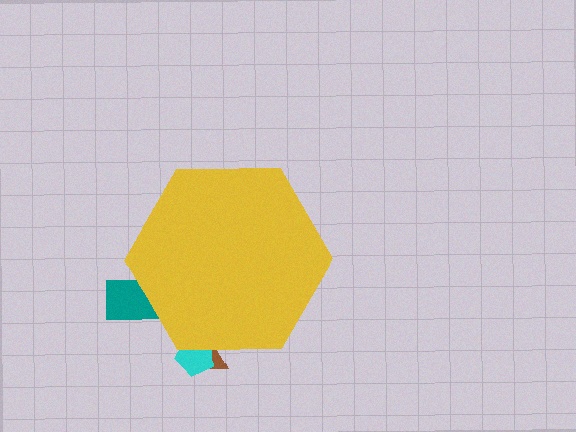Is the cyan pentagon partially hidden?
Yes, the cyan pentagon is partially hidden behind the yellow hexagon.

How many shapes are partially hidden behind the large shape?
3 shapes are partially hidden.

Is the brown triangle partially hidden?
Yes, the brown triangle is partially hidden behind the yellow hexagon.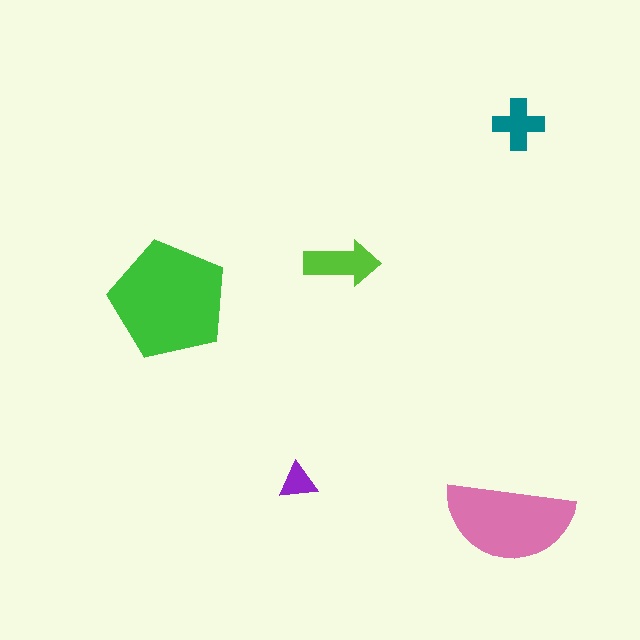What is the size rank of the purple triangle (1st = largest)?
5th.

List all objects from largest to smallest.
The green pentagon, the pink semicircle, the lime arrow, the teal cross, the purple triangle.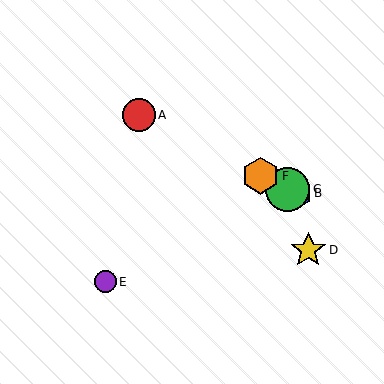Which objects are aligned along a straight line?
Objects A, B, C, F are aligned along a straight line.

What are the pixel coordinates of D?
Object D is at (308, 250).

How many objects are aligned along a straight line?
4 objects (A, B, C, F) are aligned along a straight line.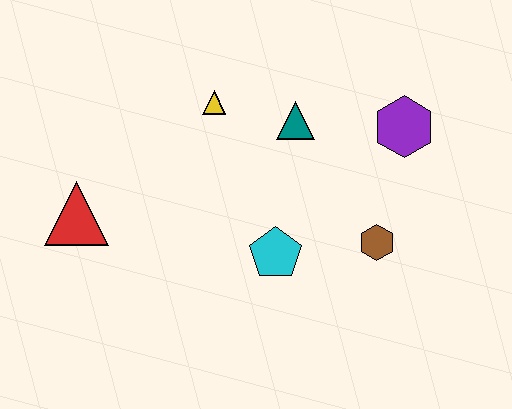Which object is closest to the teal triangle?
The yellow triangle is closest to the teal triangle.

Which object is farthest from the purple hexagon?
The red triangle is farthest from the purple hexagon.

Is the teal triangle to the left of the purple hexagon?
Yes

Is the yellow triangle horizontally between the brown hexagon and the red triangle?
Yes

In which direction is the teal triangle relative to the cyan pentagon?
The teal triangle is above the cyan pentagon.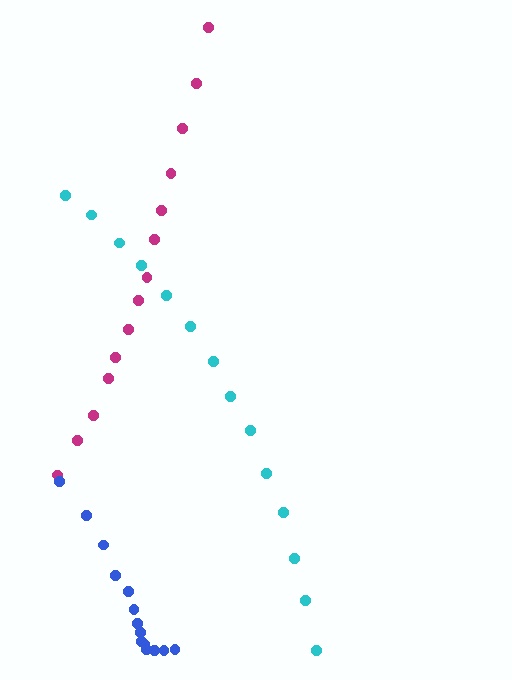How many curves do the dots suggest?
There are 3 distinct paths.